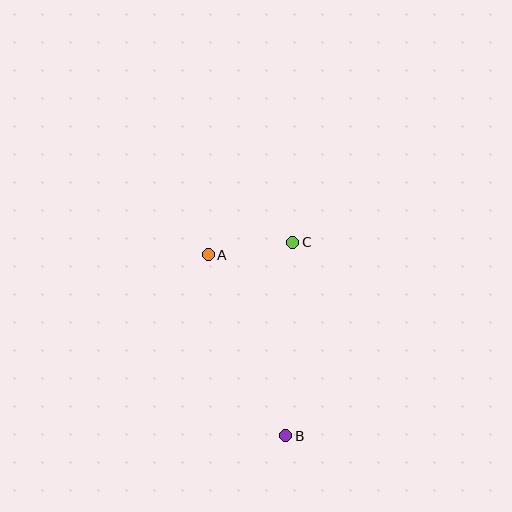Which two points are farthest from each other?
Points A and B are farthest from each other.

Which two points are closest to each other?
Points A and C are closest to each other.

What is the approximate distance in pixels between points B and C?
The distance between B and C is approximately 194 pixels.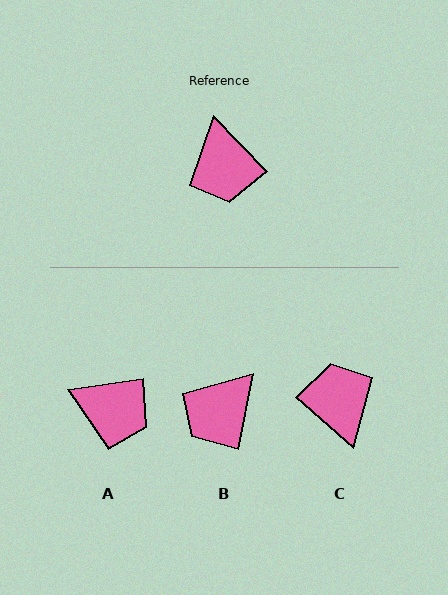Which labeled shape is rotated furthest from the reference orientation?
C, about 175 degrees away.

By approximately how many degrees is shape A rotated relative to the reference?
Approximately 54 degrees counter-clockwise.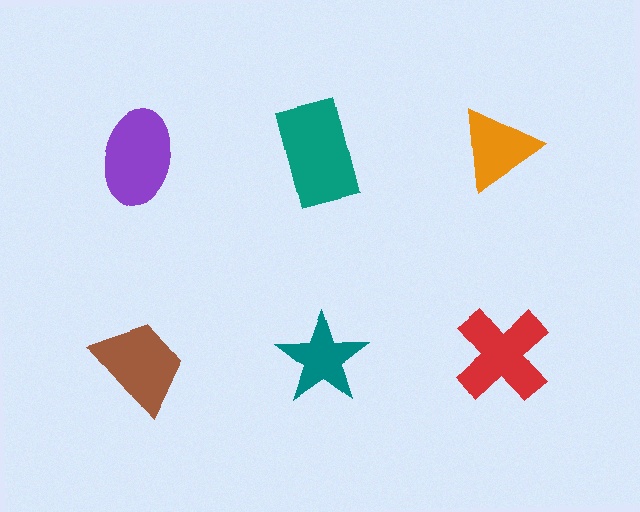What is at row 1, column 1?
A purple ellipse.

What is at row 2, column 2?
A teal star.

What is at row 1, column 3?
An orange triangle.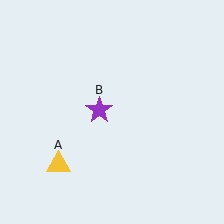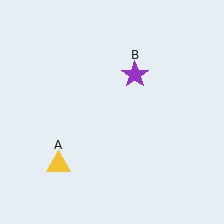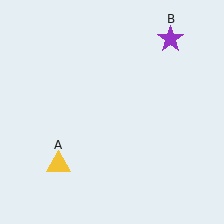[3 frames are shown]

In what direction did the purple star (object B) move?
The purple star (object B) moved up and to the right.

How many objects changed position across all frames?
1 object changed position: purple star (object B).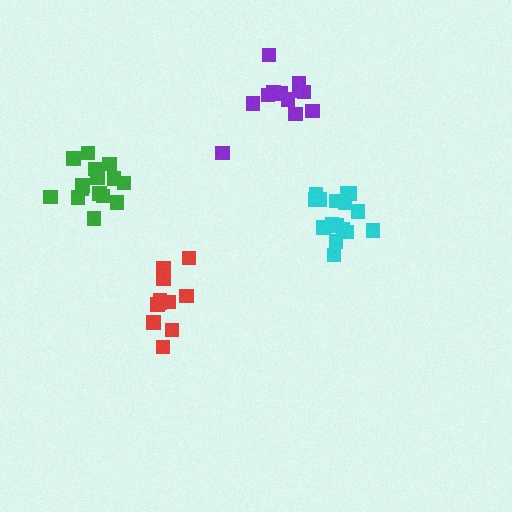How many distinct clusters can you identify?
There are 4 distinct clusters.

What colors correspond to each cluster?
The clusters are colored: red, cyan, green, purple.